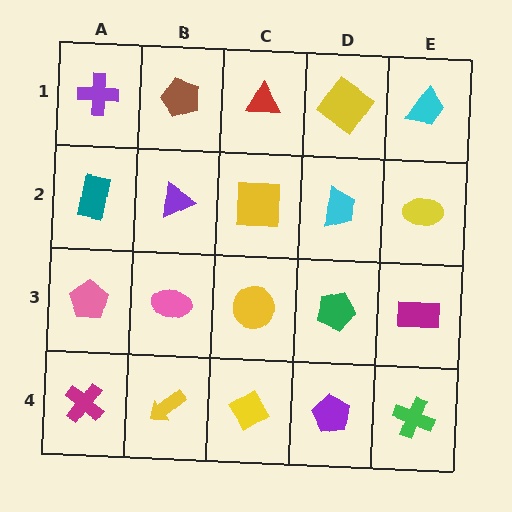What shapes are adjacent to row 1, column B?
A purple triangle (row 2, column B), a purple cross (row 1, column A), a red triangle (row 1, column C).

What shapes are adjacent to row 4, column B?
A pink ellipse (row 3, column B), a magenta cross (row 4, column A), a yellow diamond (row 4, column C).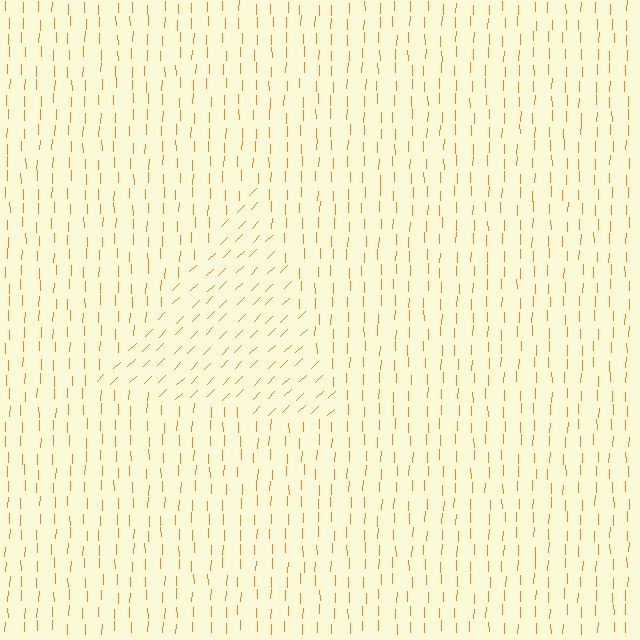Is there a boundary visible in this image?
Yes, there is a texture boundary formed by a change in line orientation.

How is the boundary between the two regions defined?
The boundary is defined purely by a change in line orientation (approximately 45 degrees difference). All lines are the same color and thickness.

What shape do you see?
I see a triangle.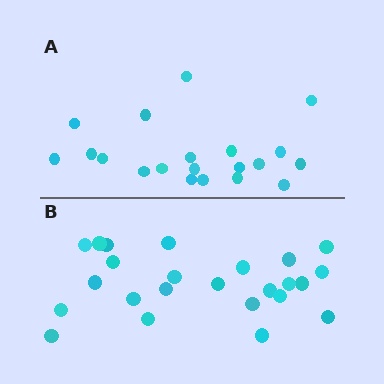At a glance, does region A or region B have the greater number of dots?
Region B (the bottom region) has more dots.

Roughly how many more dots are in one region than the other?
Region B has about 4 more dots than region A.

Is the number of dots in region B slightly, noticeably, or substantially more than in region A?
Region B has only slightly more — the two regions are fairly close. The ratio is roughly 1.2 to 1.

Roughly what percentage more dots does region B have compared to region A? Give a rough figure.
About 20% more.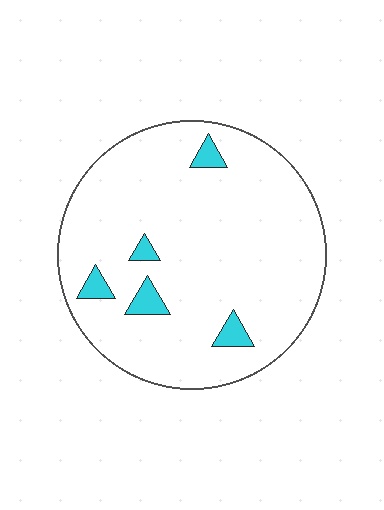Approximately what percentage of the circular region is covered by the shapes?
Approximately 5%.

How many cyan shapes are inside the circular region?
5.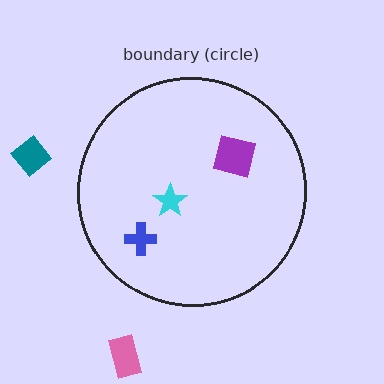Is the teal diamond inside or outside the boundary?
Outside.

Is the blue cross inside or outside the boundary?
Inside.